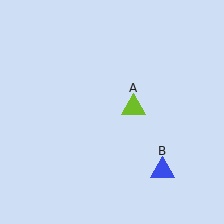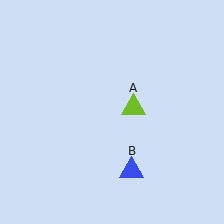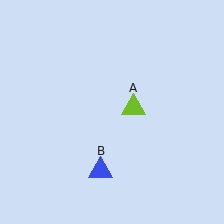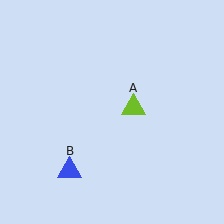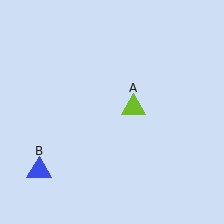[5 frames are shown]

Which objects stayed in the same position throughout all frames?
Lime triangle (object A) remained stationary.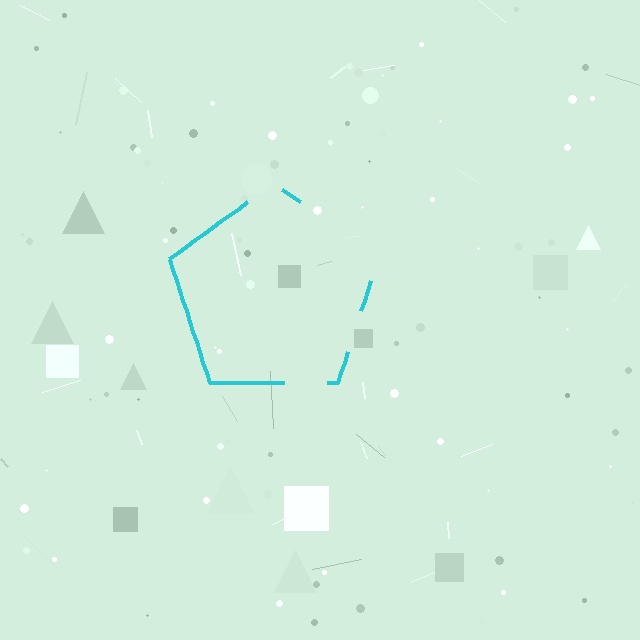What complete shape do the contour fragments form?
The contour fragments form a pentagon.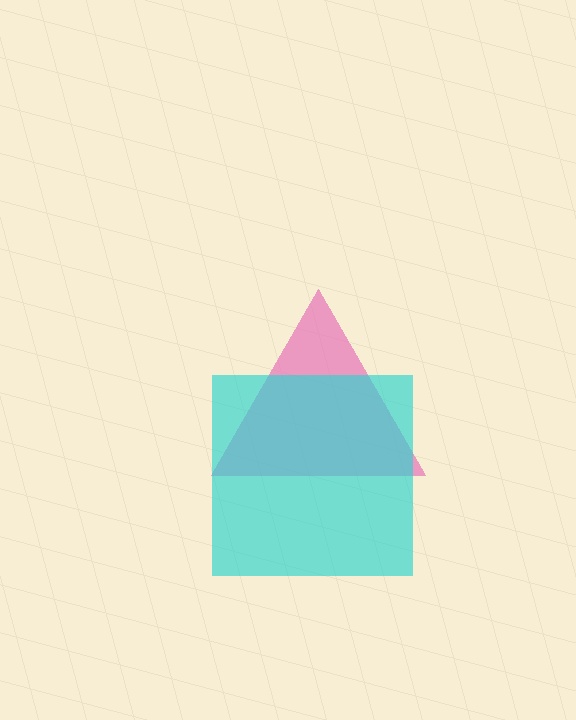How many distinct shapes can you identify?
There are 2 distinct shapes: a pink triangle, a cyan square.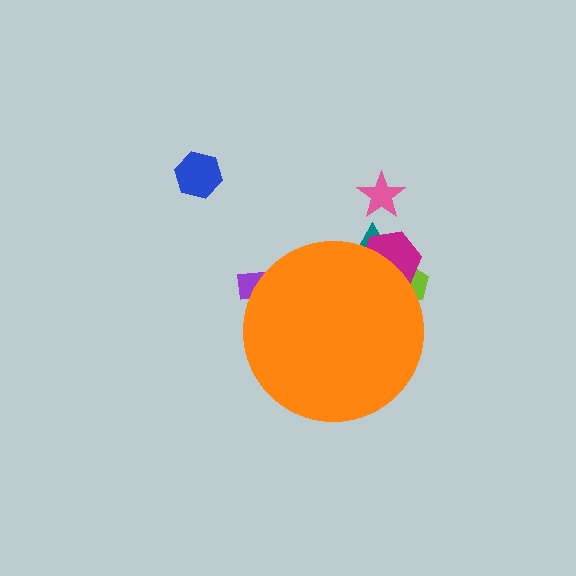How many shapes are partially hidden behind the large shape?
4 shapes are partially hidden.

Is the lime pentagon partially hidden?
Yes, the lime pentagon is partially hidden behind the orange circle.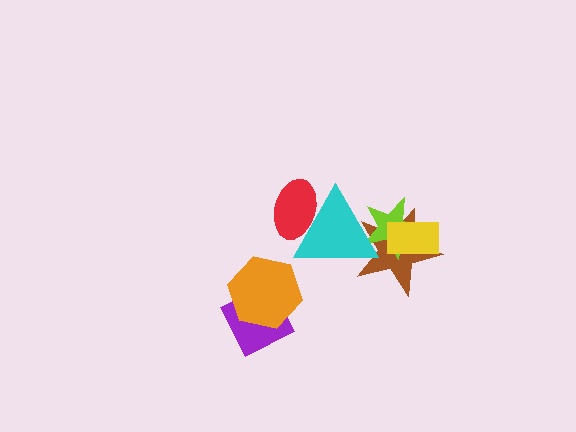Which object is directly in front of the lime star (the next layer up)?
The cyan triangle is directly in front of the lime star.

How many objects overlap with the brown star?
3 objects overlap with the brown star.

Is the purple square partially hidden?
Yes, it is partially covered by another shape.